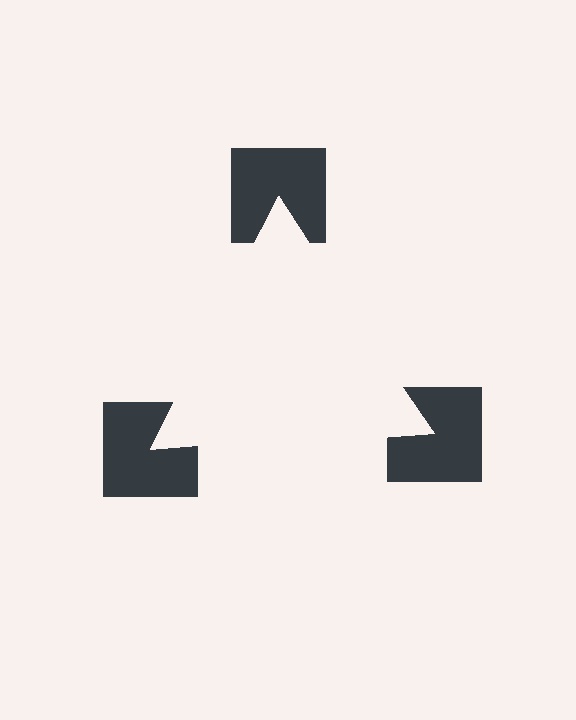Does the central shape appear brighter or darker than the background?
It typically appears slightly brighter than the background, even though no actual brightness change is drawn.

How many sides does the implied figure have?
3 sides.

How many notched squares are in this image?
There are 3 — one at each vertex of the illusory triangle.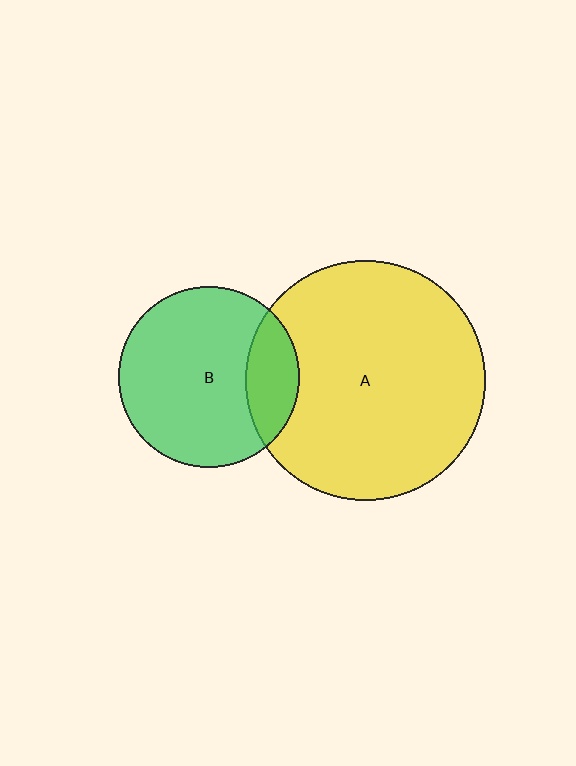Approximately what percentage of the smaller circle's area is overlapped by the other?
Approximately 20%.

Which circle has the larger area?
Circle A (yellow).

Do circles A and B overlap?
Yes.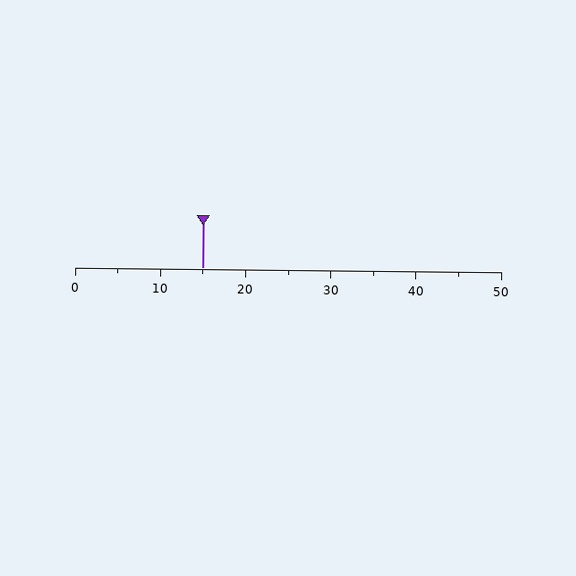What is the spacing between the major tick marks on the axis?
The major ticks are spaced 10 apart.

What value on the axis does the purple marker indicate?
The marker indicates approximately 15.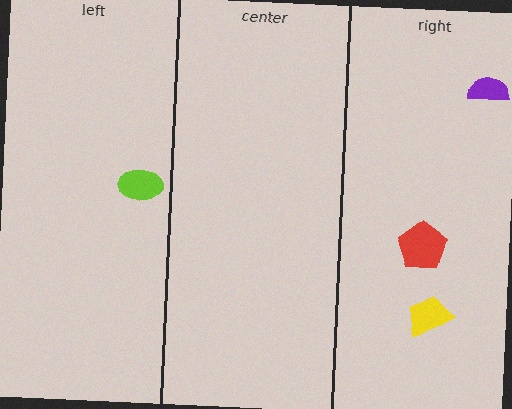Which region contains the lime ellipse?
The left region.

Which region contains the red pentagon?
The right region.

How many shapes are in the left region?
1.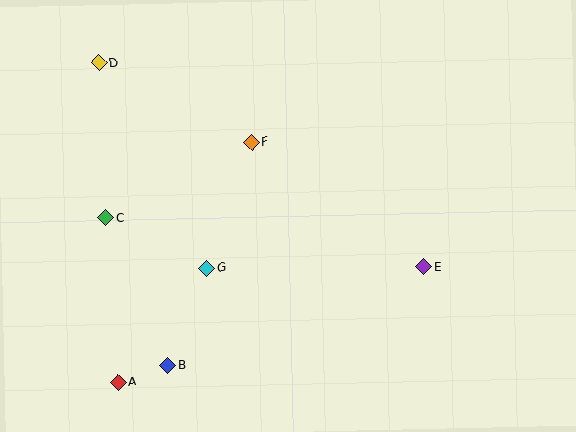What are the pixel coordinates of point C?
Point C is at (106, 218).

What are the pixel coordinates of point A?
Point A is at (118, 382).